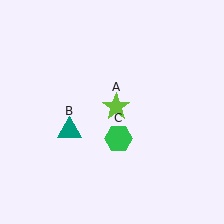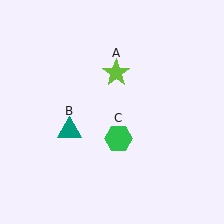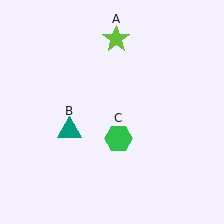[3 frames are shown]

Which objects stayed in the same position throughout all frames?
Teal triangle (object B) and green hexagon (object C) remained stationary.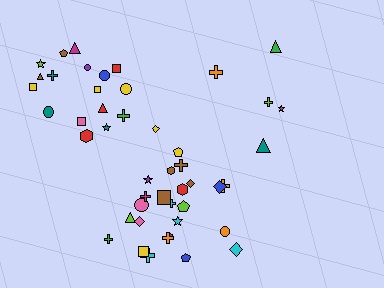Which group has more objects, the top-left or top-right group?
The top-left group.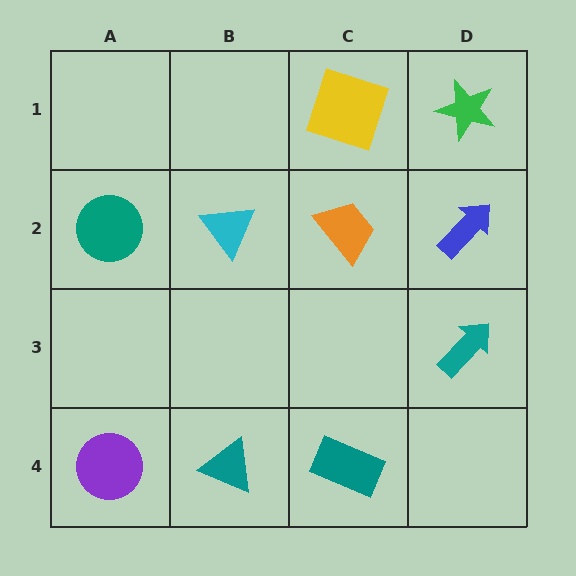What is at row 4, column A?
A purple circle.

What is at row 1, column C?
A yellow square.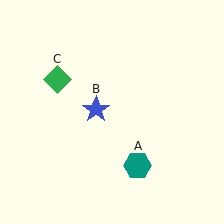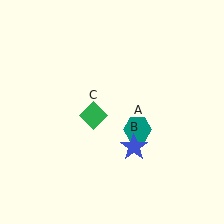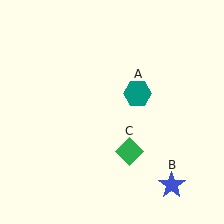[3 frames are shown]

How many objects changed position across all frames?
3 objects changed position: teal hexagon (object A), blue star (object B), green diamond (object C).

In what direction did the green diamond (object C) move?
The green diamond (object C) moved down and to the right.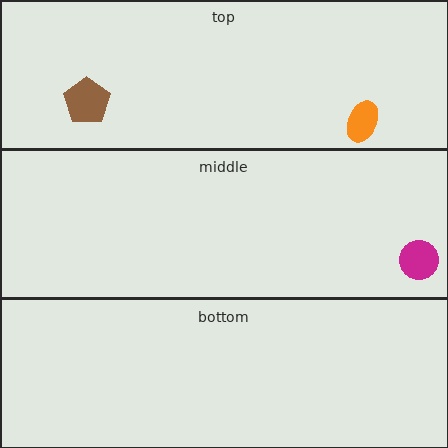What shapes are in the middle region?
The magenta circle.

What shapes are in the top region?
The brown pentagon, the orange ellipse.